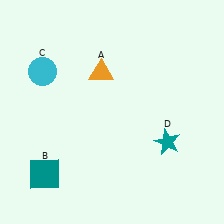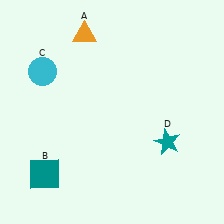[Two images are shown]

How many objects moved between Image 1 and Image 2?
1 object moved between the two images.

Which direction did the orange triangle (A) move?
The orange triangle (A) moved up.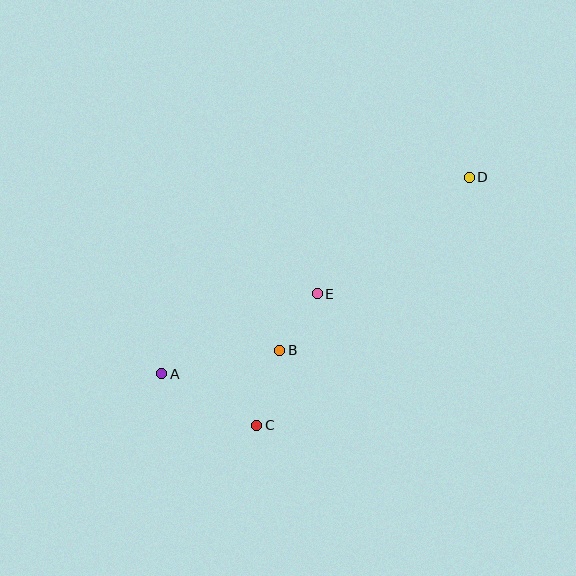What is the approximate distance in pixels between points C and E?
The distance between C and E is approximately 145 pixels.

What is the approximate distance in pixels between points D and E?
The distance between D and E is approximately 192 pixels.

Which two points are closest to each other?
Points B and E are closest to each other.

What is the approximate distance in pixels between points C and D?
The distance between C and D is approximately 327 pixels.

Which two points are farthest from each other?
Points A and D are farthest from each other.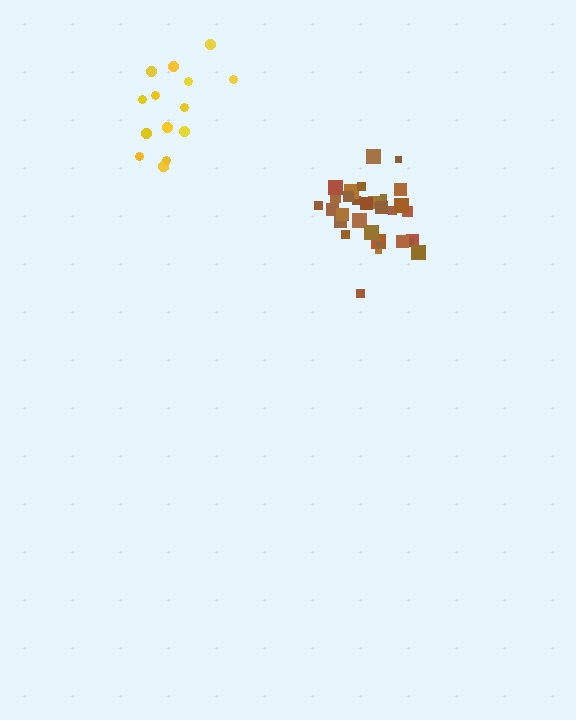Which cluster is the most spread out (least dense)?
Yellow.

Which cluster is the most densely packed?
Brown.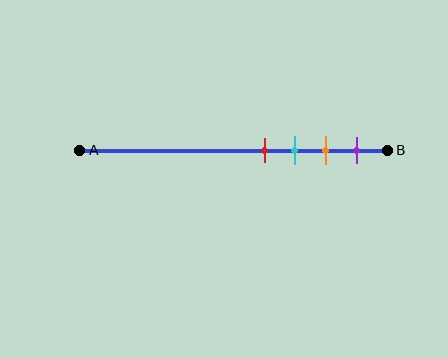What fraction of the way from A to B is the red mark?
The red mark is approximately 60% (0.6) of the way from A to B.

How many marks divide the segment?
There are 4 marks dividing the segment.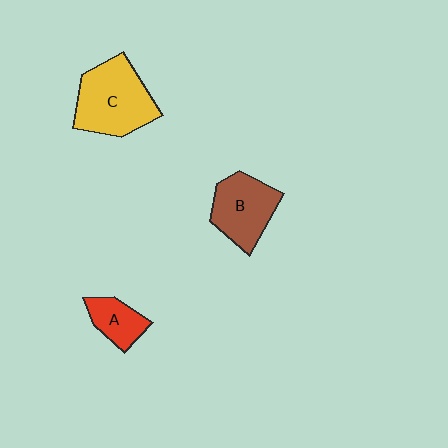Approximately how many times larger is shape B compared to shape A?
Approximately 1.7 times.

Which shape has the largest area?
Shape C (yellow).